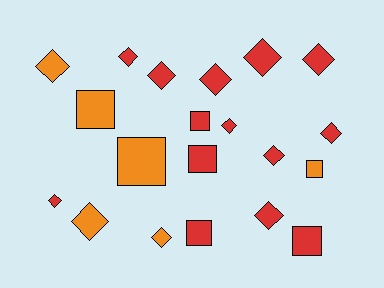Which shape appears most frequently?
Diamond, with 13 objects.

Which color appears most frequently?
Red, with 14 objects.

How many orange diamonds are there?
There are 3 orange diamonds.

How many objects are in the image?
There are 20 objects.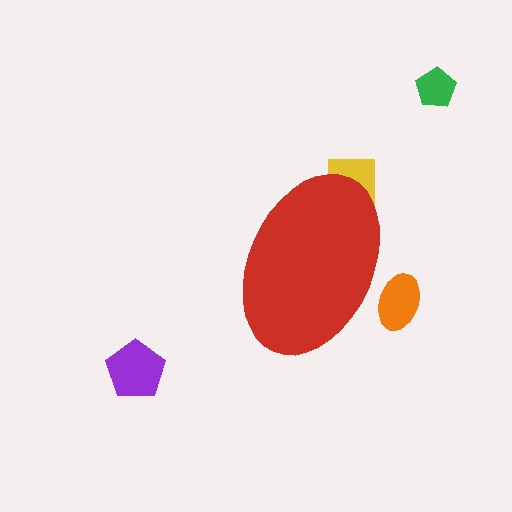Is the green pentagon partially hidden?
No, the green pentagon is fully visible.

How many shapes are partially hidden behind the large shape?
2 shapes are partially hidden.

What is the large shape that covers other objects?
A red ellipse.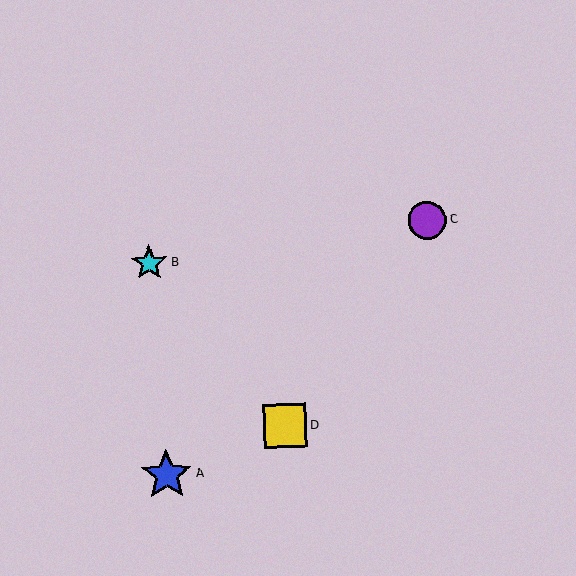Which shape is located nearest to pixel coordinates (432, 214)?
The purple circle (labeled C) at (427, 220) is nearest to that location.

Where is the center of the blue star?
The center of the blue star is at (167, 475).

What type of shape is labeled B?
Shape B is a cyan star.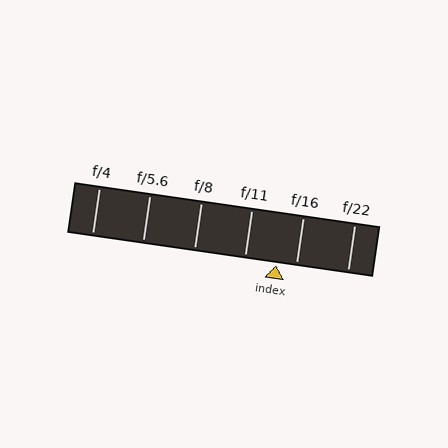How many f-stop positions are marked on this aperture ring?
There are 6 f-stop positions marked.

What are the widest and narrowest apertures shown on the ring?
The widest aperture shown is f/4 and the narrowest is f/22.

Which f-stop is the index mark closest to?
The index mark is closest to f/16.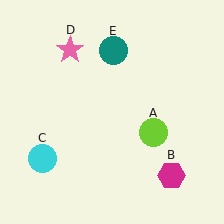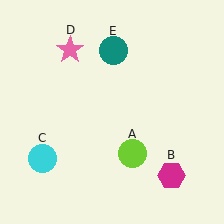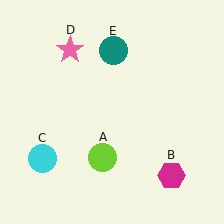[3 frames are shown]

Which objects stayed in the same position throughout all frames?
Magenta hexagon (object B) and cyan circle (object C) and pink star (object D) and teal circle (object E) remained stationary.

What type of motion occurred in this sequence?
The lime circle (object A) rotated clockwise around the center of the scene.